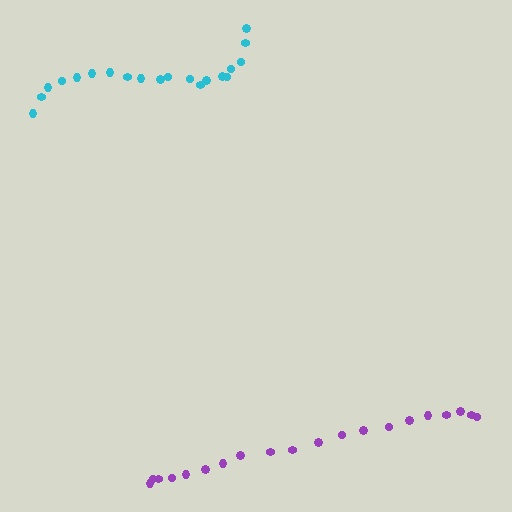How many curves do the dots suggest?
There are 2 distinct paths.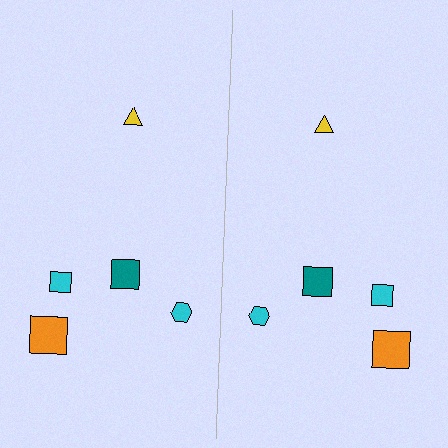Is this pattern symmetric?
Yes, this pattern has bilateral (reflection) symmetry.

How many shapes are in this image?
There are 10 shapes in this image.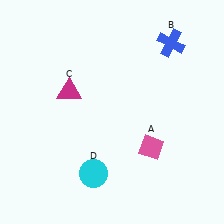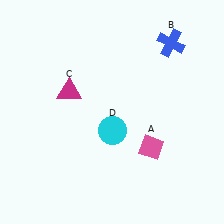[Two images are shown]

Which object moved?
The cyan circle (D) moved up.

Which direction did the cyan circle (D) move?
The cyan circle (D) moved up.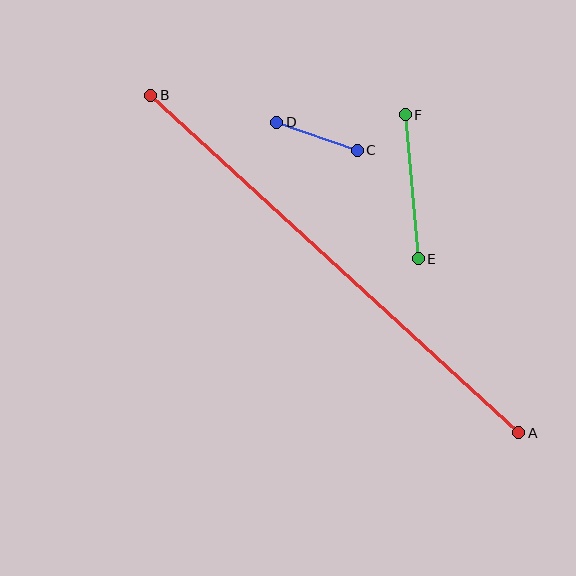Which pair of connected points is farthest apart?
Points A and B are farthest apart.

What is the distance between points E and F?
The distance is approximately 144 pixels.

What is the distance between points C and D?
The distance is approximately 85 pixels.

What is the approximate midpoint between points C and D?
The midpoint is at approximately (317, 136) pixels.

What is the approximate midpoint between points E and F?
The midpoint is at approximately (412, 187) pixels.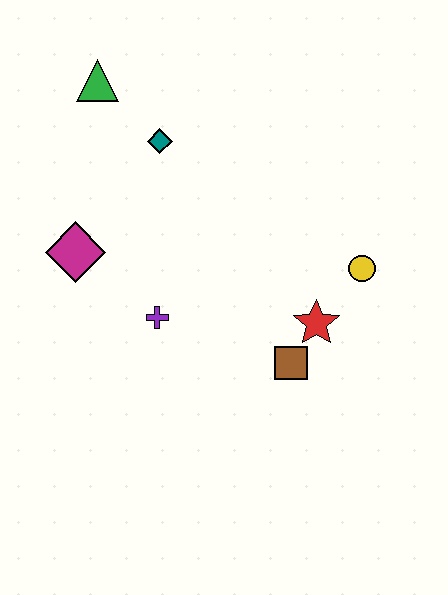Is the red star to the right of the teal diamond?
Yes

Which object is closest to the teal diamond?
The green triangle is closest to the teal diamond.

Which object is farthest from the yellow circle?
The green triangle is farthest from the yellow circle.